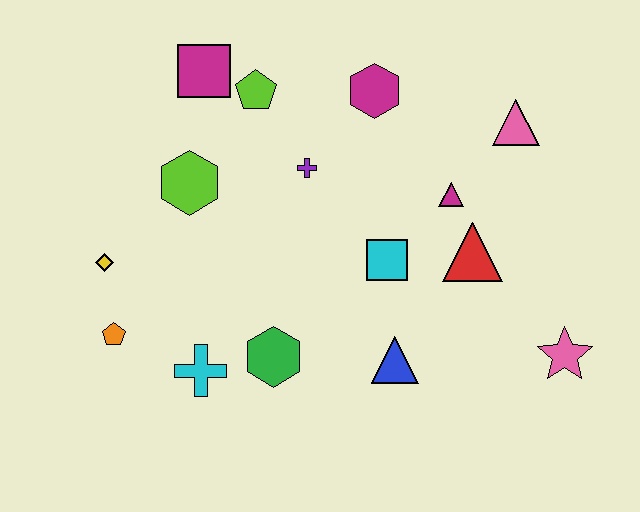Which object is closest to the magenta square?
The lime pentagon is closest to the magenta square.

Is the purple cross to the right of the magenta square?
Yes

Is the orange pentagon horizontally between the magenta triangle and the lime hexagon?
No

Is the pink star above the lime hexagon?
No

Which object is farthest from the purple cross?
The pink star is farthest from the purple cross.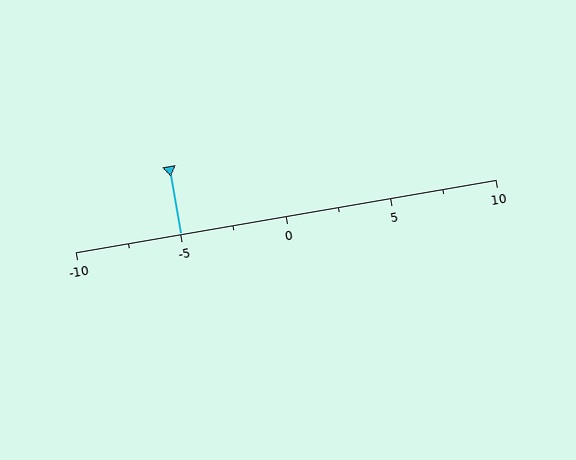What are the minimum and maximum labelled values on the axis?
The axis runs from -10 to 10.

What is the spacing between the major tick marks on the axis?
The major ticks are spaced 5 apart.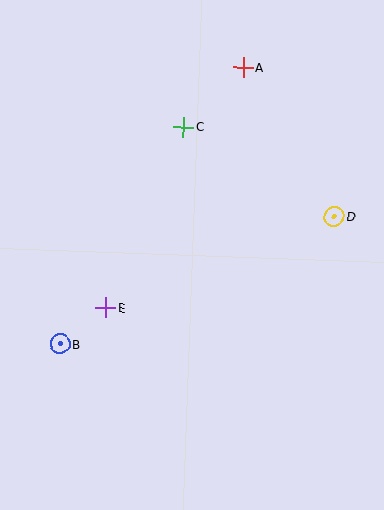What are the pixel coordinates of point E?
Point E is at (106, 308).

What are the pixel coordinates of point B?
Point B is at (60, 344).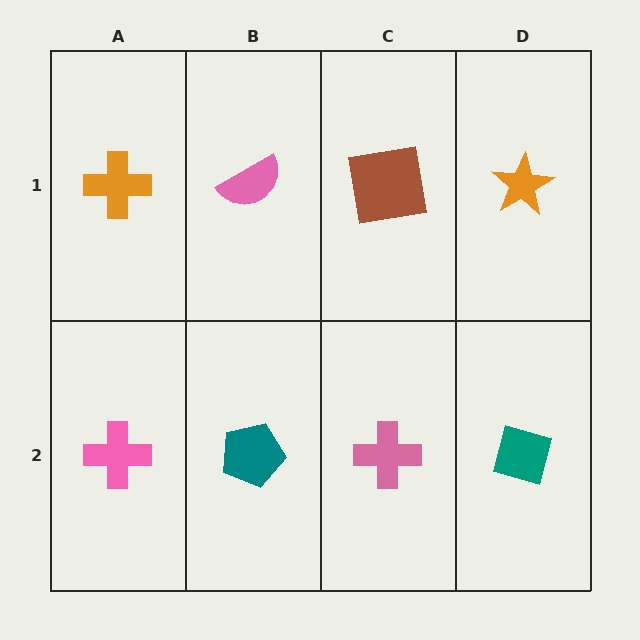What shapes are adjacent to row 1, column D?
A teal diamond (row 2, column D), a brown square (row 1, column C).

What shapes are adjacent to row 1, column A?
A pink cross (row 2, column A), a pink semicircle (row 1, column B).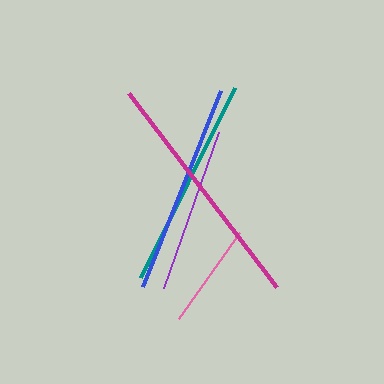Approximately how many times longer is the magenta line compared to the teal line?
The magenta line is approximately 1.1 times the length of the teal line.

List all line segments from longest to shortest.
From longest to shortest: magenta, teal, blue, purple, pink.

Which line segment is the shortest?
The pink line is the shortest at approximately 106 pixels.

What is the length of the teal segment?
The teal segment is approximately 212 pixels long.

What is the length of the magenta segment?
The magenta segment is approximately 244 pixels long.